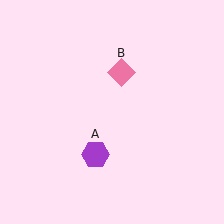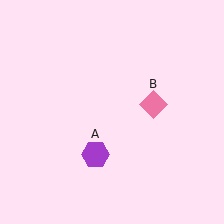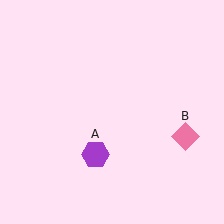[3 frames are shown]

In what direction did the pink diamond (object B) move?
The pink diamond (object B) moved down and to the right.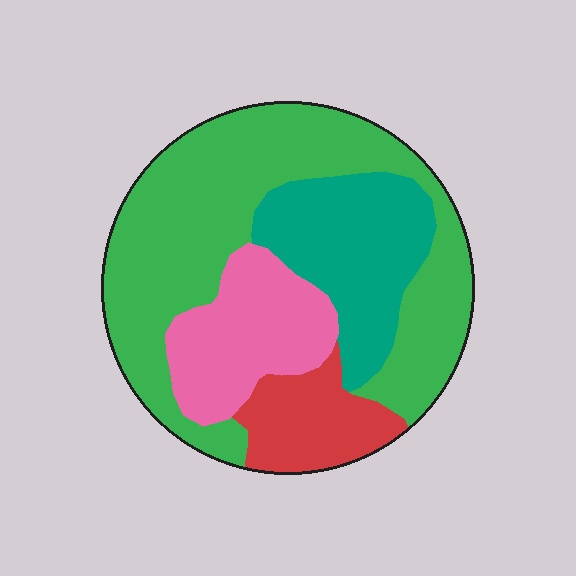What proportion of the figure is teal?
Teal covers 21% of the figure.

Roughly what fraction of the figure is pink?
Pink takes up about one sixth (1/6) of the figure.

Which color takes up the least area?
Red, at roughly 10%.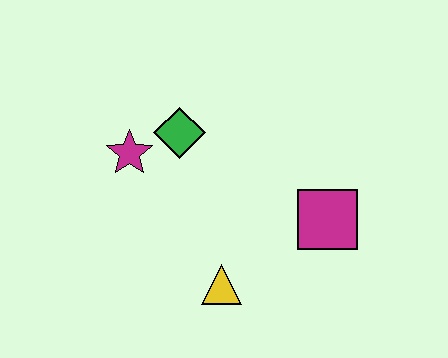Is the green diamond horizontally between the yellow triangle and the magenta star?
Yes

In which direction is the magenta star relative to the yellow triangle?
The magenta star is above the yellow triangle.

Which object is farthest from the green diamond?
The magenta square is farthest from the green diamond.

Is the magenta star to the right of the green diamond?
No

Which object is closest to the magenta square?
The yellow triangle is closest to the magenta square.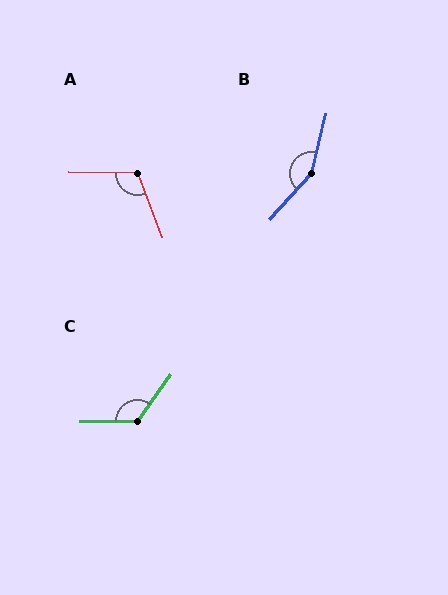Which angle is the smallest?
A, at approximately 112 degrees.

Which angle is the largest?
B, at approximately 152 degrees.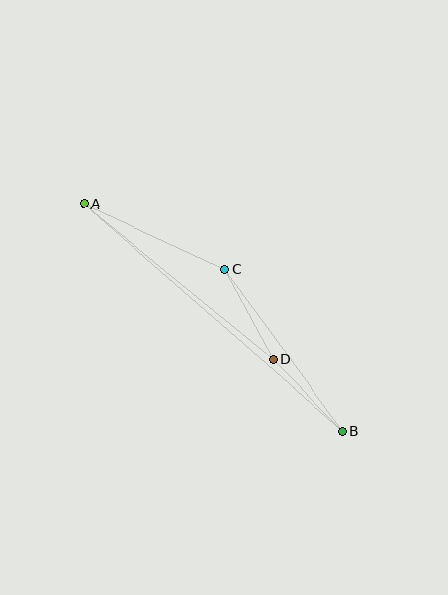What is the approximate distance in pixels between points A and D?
The distance between A and D is approximately 245 pixels.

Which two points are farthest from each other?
Points A and B are farthest from each other.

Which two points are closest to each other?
Points B and D are closest to each other.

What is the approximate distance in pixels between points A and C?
The distance between A and C is approximately 155 pixels.